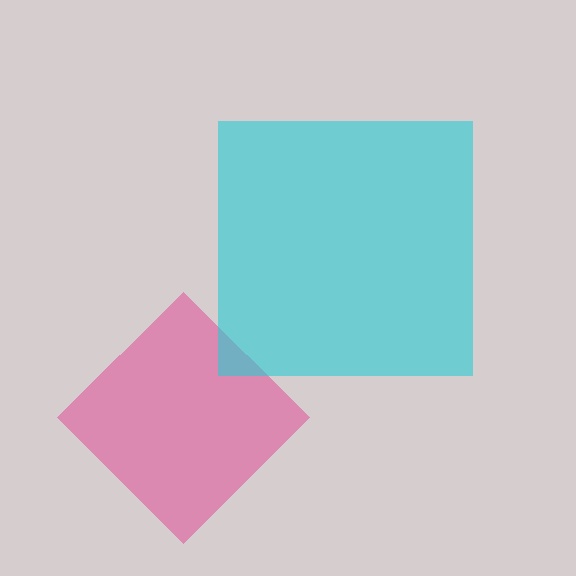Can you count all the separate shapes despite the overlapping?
Yes, there are 2 separate shapes.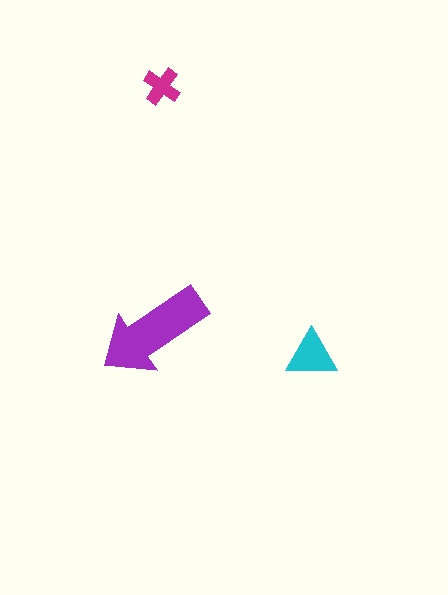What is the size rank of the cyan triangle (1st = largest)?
2nd.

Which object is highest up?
The magenta cross is topmost.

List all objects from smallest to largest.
The magenta cross, the cyan triangle, the purple arrow.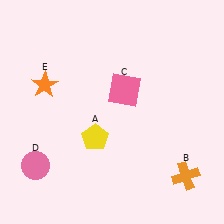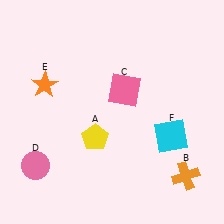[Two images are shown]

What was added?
A cyan square (F) was added in Image 2.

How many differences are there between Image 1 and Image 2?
There is 1 difference between the two images.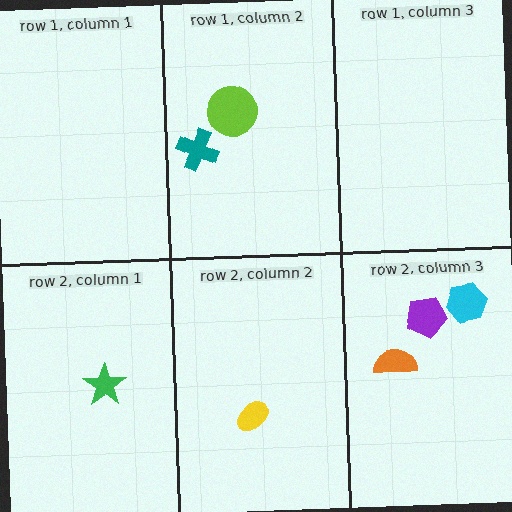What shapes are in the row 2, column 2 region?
The yellow ellipse.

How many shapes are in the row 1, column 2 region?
2.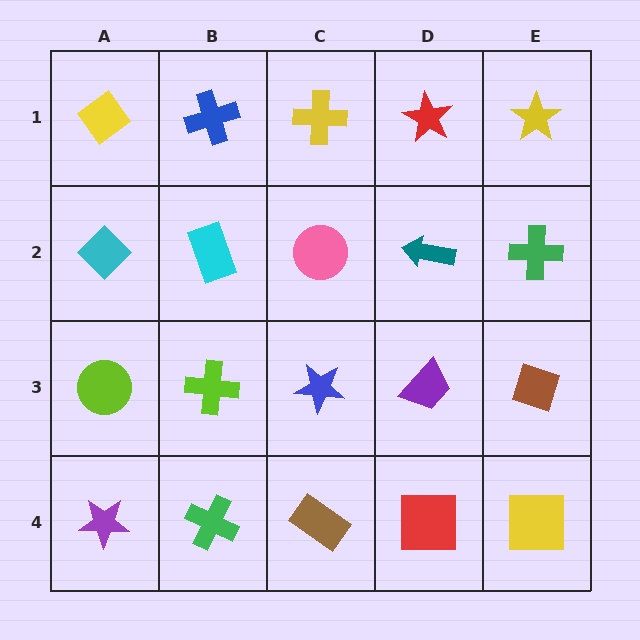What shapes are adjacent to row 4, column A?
A lime circle (row 3, column A), a green cross (row 4, column B).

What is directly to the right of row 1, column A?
A blue cross.